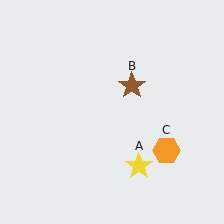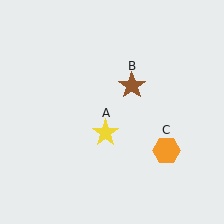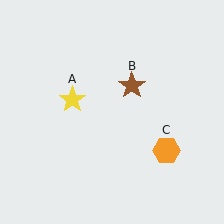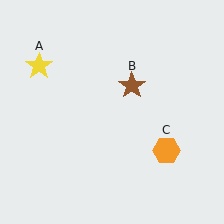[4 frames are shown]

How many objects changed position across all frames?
1 object changed position: yellow star (object A).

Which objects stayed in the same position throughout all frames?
Brown star (object B) and orange hexagon (object C) remained stationary.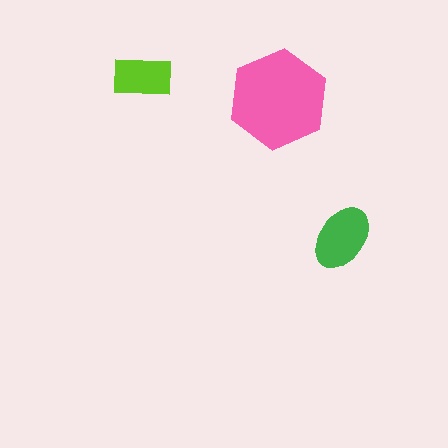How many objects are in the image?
There are 3 objects in the image.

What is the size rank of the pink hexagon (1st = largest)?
1st.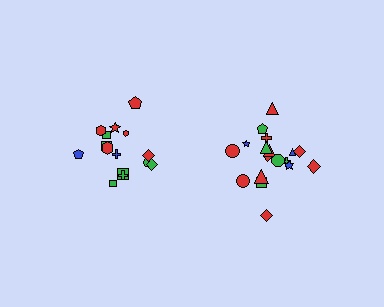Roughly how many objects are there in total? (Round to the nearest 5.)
Roughly 35 objects in total.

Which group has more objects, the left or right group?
The right group.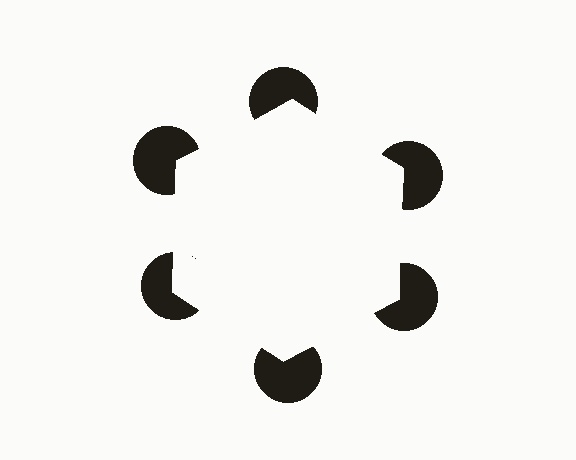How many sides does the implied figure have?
6 sides.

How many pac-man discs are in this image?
There are 6 — one at each vertex of the illusory hexagon.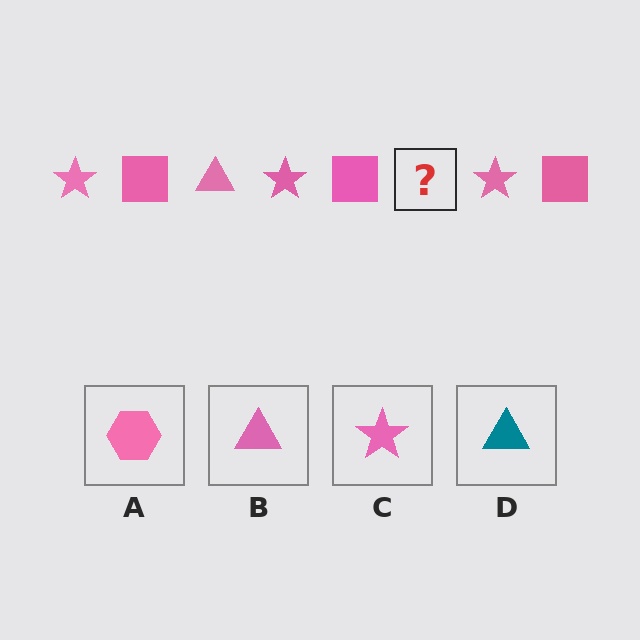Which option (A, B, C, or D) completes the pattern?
B.